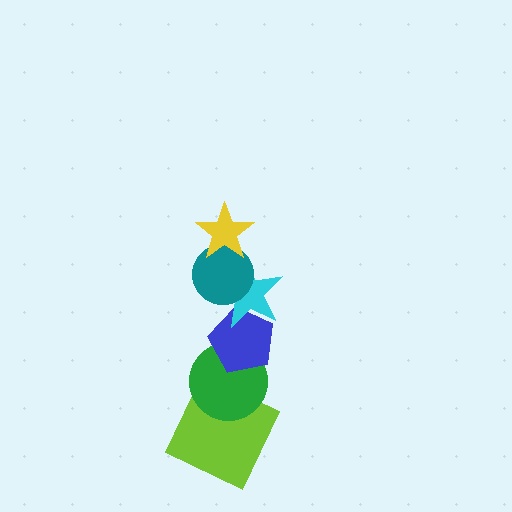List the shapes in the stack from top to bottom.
From top to bottom: the yellow star, the teal circle, the cyan star, the blue pentagon, the green circle, the lime square.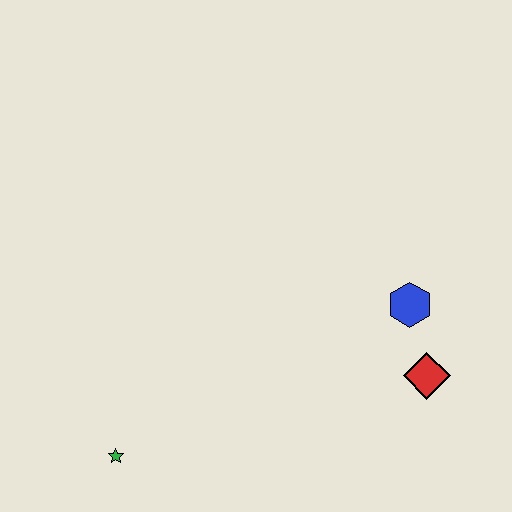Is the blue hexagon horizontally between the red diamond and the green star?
Yes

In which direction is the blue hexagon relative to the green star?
The blue hexagon is to the right of the green star.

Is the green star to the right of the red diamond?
No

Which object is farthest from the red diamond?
The green star is farthest from the red diamond.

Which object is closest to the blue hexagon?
The red diamond is closest to the blue hexagon.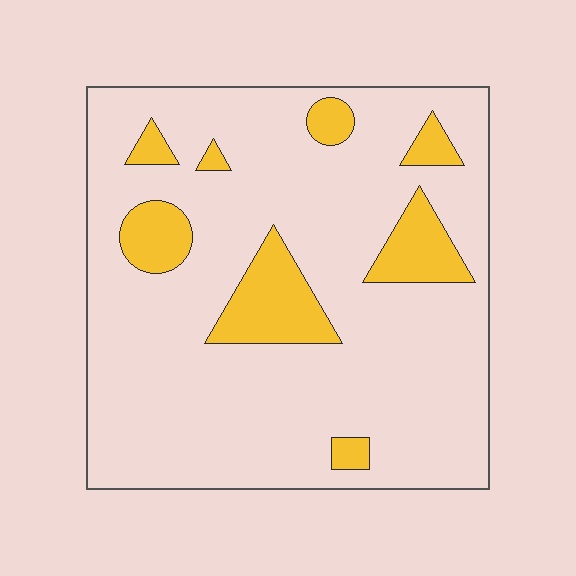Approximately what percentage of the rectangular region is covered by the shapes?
Approximately 15%.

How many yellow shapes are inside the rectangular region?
8.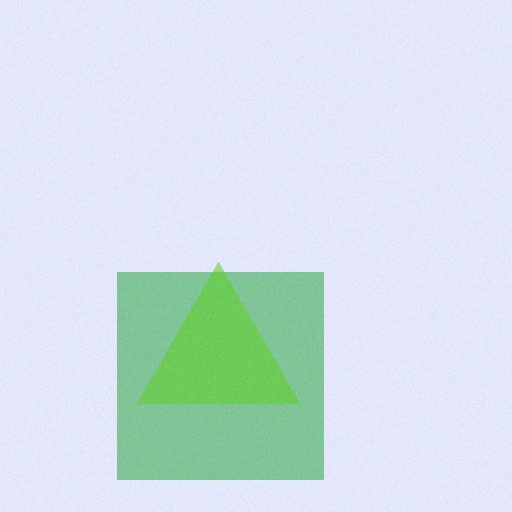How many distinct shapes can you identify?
There are 2 distinct shapes: a green square, a lime triangle.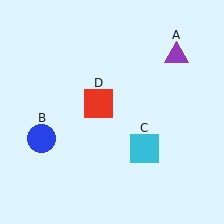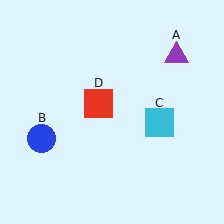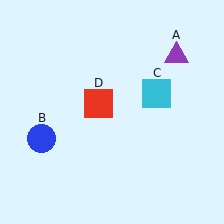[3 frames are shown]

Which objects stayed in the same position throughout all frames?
Purple triangle (object A) and blue circle (object B) and red square (object D) remained stationary.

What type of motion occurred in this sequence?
The cyan square (object C) rotated counterclockwise around the center of the scene.